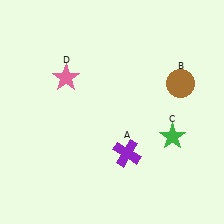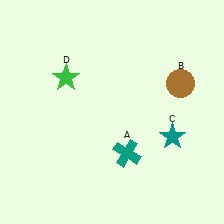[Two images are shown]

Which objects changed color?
A changed from purple to teal. C changed from green to teal. D changed from pink to green.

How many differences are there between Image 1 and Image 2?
There are 3 differences between the two images.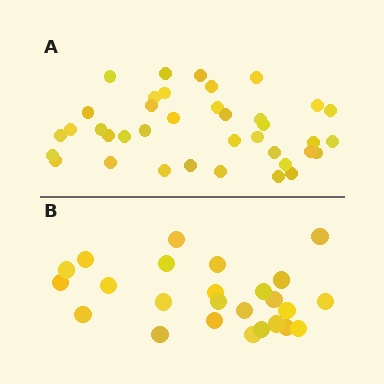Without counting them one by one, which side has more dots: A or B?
Region A (the top region) has more dots.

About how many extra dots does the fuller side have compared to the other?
Region A has approximately 15 more dots than region B.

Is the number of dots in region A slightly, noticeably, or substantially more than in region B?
Region A has substantially more. The ratio is roughly 1.5 to 1.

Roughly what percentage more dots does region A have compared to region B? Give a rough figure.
About 50% more.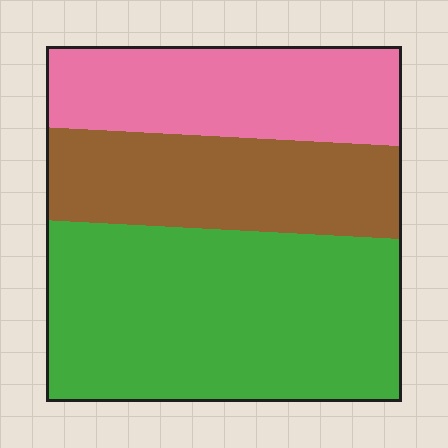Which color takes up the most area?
Green, at roughly 50%.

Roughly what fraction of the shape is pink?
Pink covers 25% of the shape.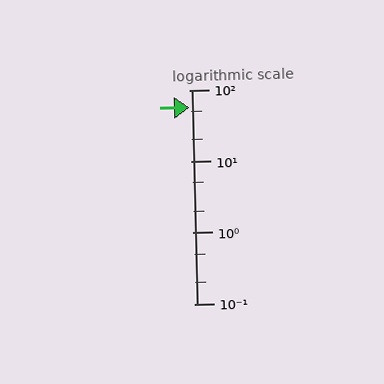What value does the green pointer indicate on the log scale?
The pointer indicates approximately 56.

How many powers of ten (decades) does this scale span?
The scale spans 3 decades, from 0.1 to 100.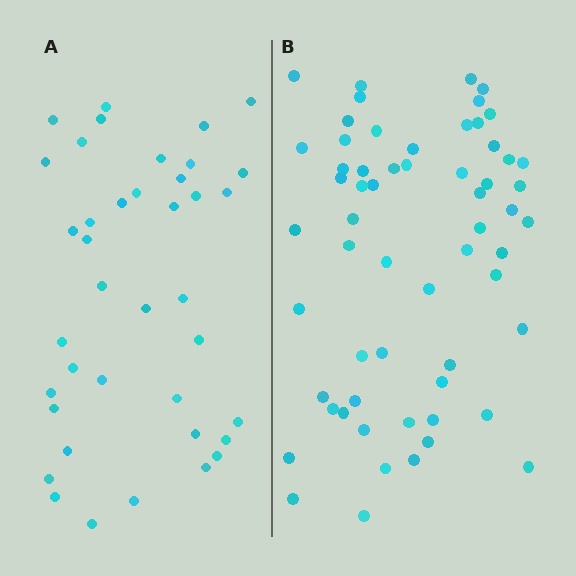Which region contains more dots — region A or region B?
Region B (the right region) has more dots.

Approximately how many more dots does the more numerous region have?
Region B has approximately 20 more dots than region A.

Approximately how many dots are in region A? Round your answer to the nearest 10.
About 40 dots. (The exact count is 39, which rounds to 40.)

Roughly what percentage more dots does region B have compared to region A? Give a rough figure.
About 55% more.